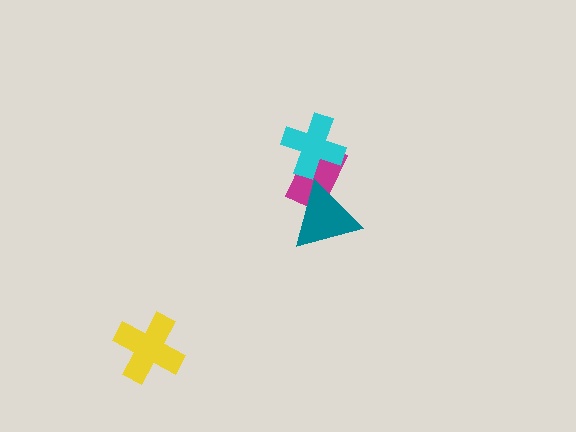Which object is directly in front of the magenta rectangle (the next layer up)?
The cyan cross is directly in front of the magenta rectangle.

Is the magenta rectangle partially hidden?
Yes, it is partially covered by another shape.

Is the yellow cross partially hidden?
No, no other shape covers it.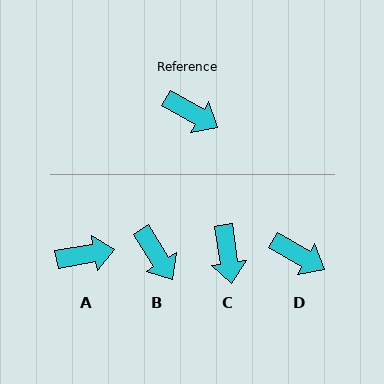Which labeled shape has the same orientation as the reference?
D.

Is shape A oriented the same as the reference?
No, it is off by about 40 degrees.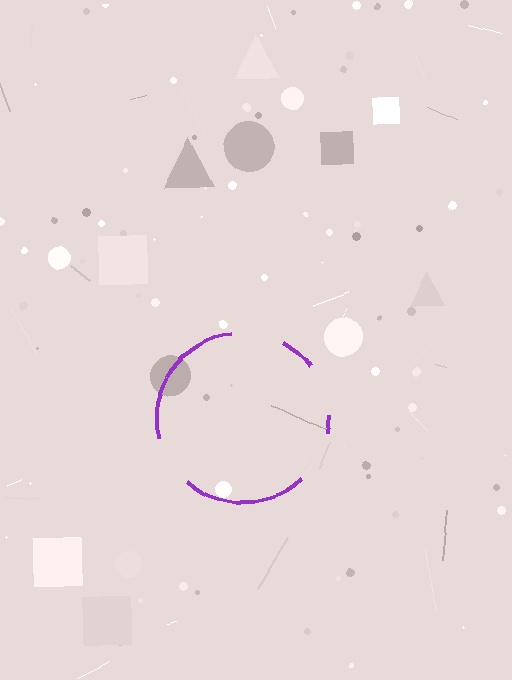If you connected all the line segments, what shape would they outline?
They would outline a circle.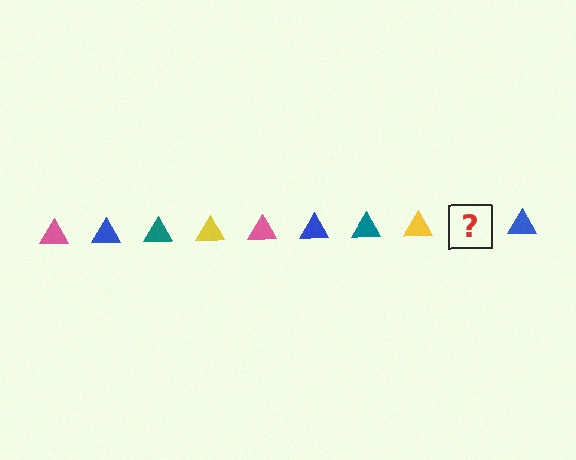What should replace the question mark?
The question mark should be replaced with a pink triangle.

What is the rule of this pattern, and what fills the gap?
The rule is that the pattern cycles through pink, blue, teal, yellow triangles. The gap should be filled with a pink triangle.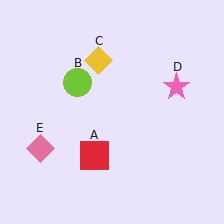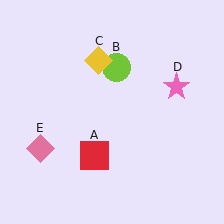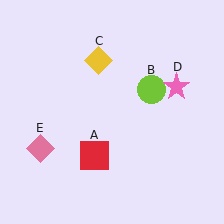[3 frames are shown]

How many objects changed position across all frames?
1 object changed position: lime circle (object B).